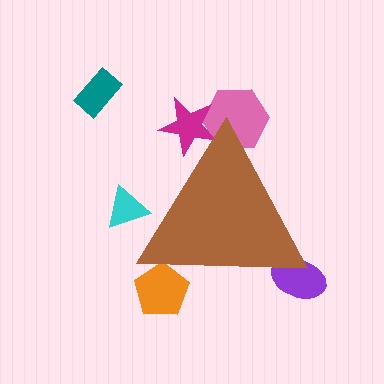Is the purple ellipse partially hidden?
Yes, the purple ellipse is partially hidden behind the brown triangle.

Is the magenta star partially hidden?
Yes, the magenta star is partially hidden behind the brown triangle.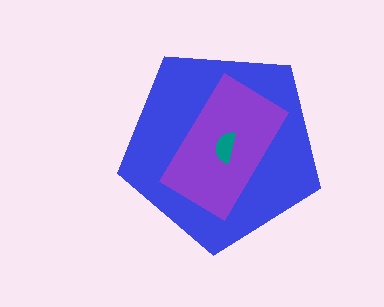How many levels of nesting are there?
3.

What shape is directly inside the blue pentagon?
The purple rectangle.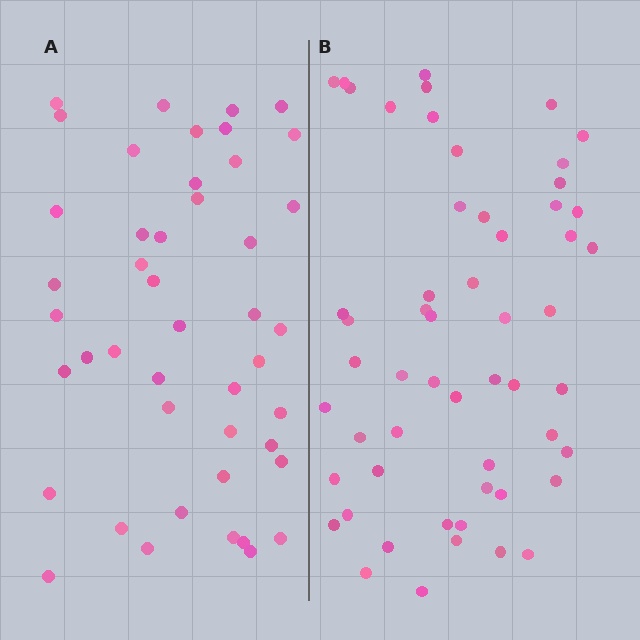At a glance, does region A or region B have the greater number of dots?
Region B (the right region) has more dots.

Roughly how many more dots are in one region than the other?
Region B has roughly 10 or so more dots than region A.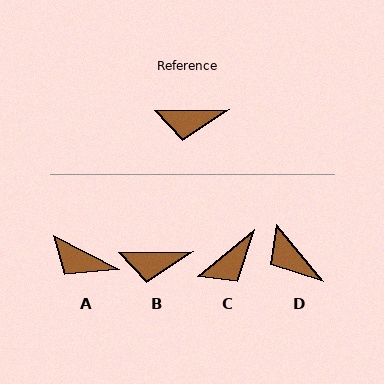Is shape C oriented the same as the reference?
No, it is off by about 39 degrees.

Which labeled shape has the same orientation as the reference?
B.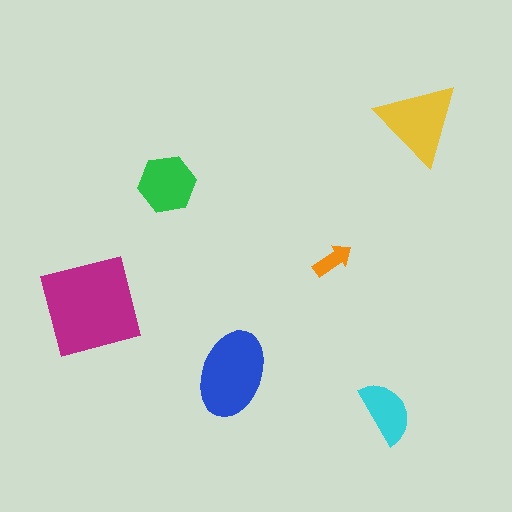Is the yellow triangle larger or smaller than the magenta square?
Smaller.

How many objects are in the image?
There are 6 objects in the image.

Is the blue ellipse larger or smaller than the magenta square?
Smaller.